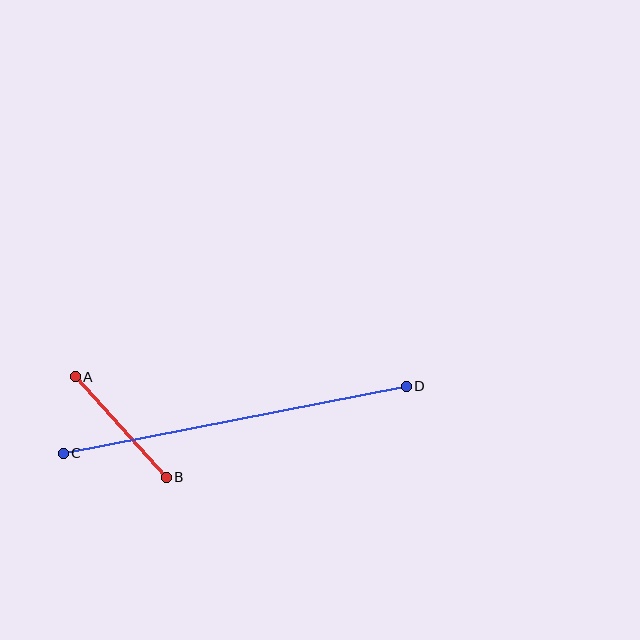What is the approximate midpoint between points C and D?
The midpoint is at approximately (235, 420) pixels.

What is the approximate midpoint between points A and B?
The midpoint is at approximately (121, 427) pixels.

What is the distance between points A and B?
The distance is approximately 136 pixels.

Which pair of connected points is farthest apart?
Points C and D are farthest apart.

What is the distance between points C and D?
The distance is approximately 350 pixels.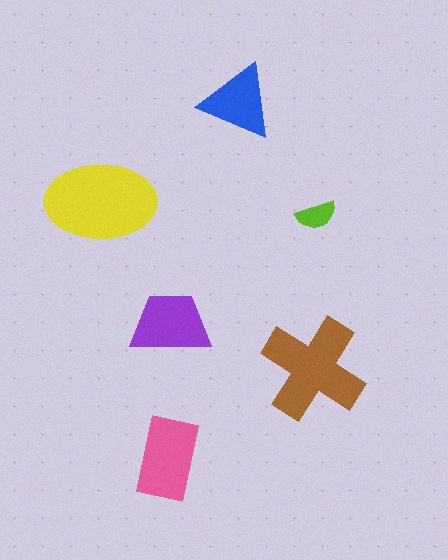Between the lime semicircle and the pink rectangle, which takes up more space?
The pink rectangle.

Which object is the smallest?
The lime semicircle.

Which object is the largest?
The yellow ellipse.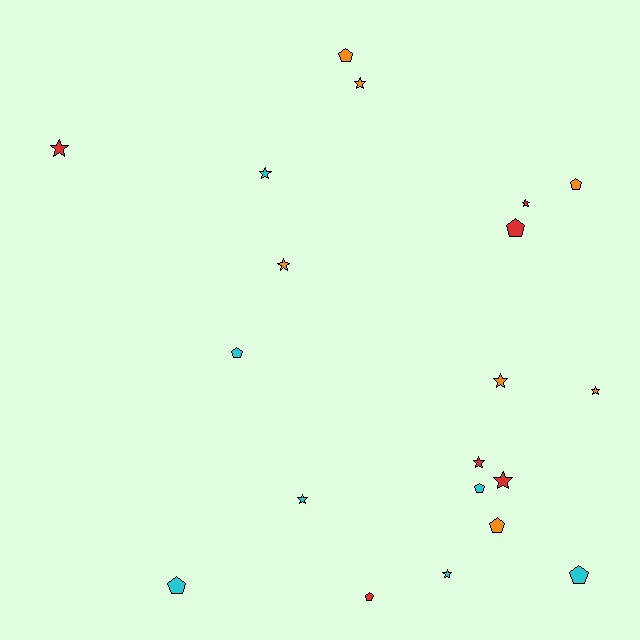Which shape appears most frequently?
Star, with 11 objects.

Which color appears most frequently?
Cyan, with 7 objects.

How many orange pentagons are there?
There are 3 orange pentagons.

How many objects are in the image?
There are 20 objects.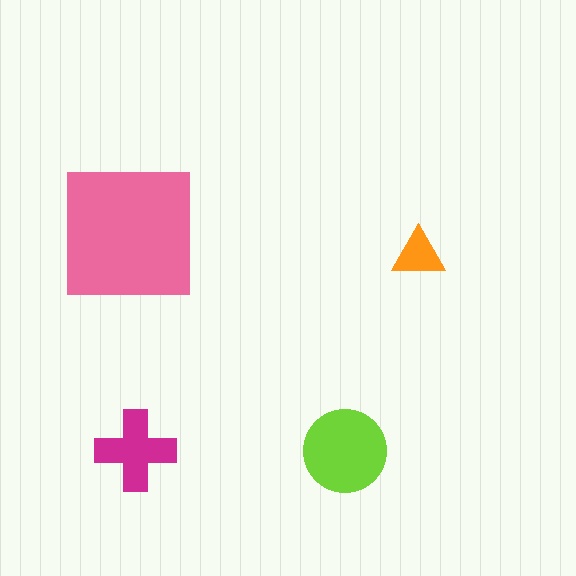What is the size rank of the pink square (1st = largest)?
1st.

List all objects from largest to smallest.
The pink square, the lime circle, the magenta cross, the orange triangle.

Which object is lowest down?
The lime circle is bottommost.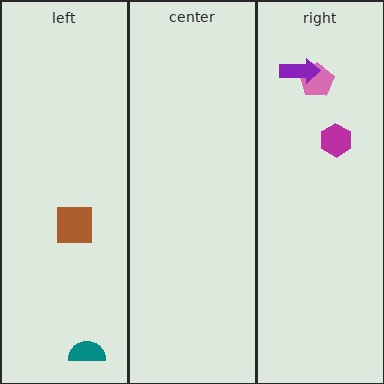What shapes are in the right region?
The magenta hexagon, the pink pentagon, the purple arrow.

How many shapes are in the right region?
3.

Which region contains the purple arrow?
The right region.